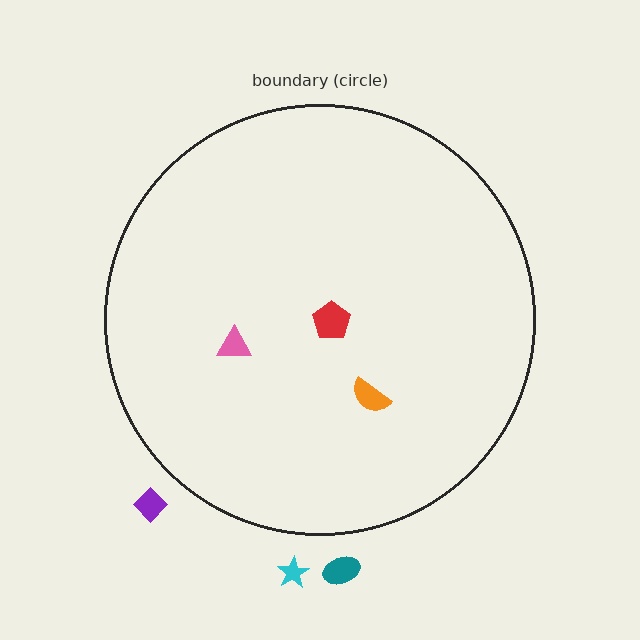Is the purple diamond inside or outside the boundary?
Outside.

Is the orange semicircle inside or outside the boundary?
Inside.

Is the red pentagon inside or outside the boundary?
Inside.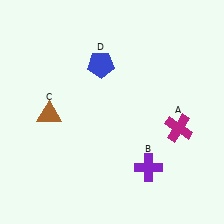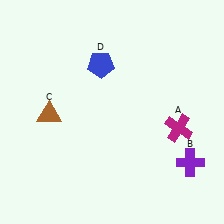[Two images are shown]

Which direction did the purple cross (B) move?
The purple cross (B) moved right.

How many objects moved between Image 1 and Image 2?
1 object moved between the two images.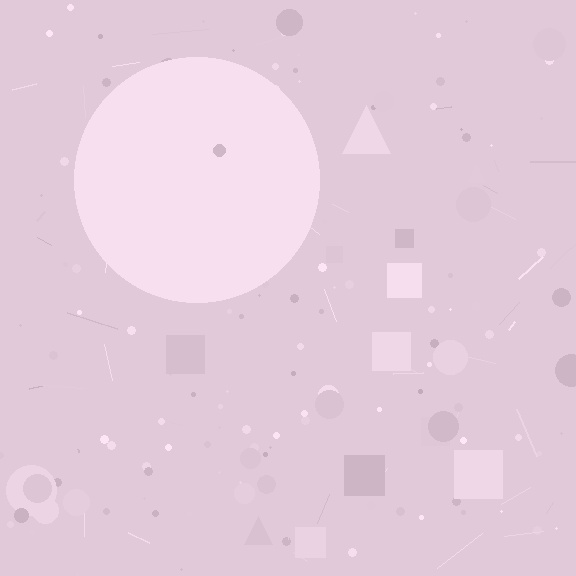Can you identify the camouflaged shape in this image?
The camouflaged shape is a circle.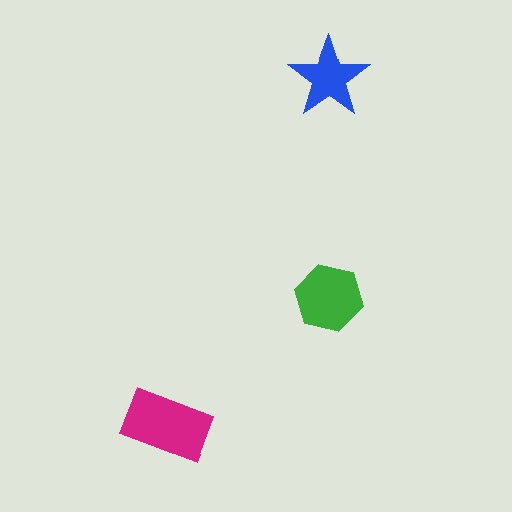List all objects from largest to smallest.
The magenta rectangle, the green hexagon, the blue star.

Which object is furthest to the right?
The blue star is rightmost.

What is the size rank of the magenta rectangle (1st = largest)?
1st.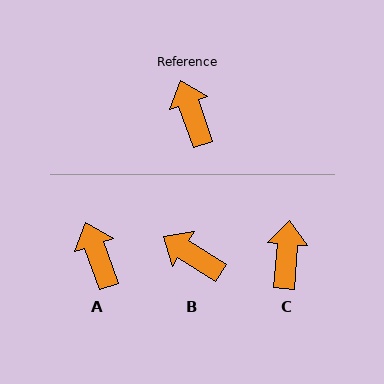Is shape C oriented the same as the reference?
No, it is off by about 24 degrees.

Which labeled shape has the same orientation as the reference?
A.